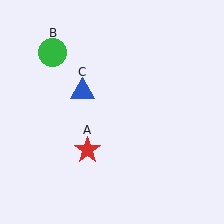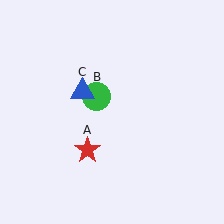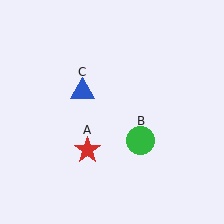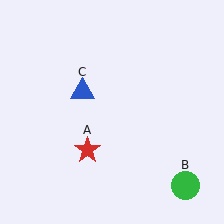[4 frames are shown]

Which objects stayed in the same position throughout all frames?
Red star (object A) and blue triangle (object C) remained stationary.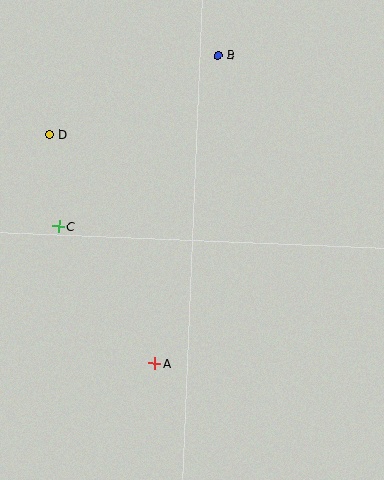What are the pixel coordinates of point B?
Point B is at (218, 55).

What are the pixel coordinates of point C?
Point C is at (59, 226).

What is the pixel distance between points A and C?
The distance between A and C is 167 pixels.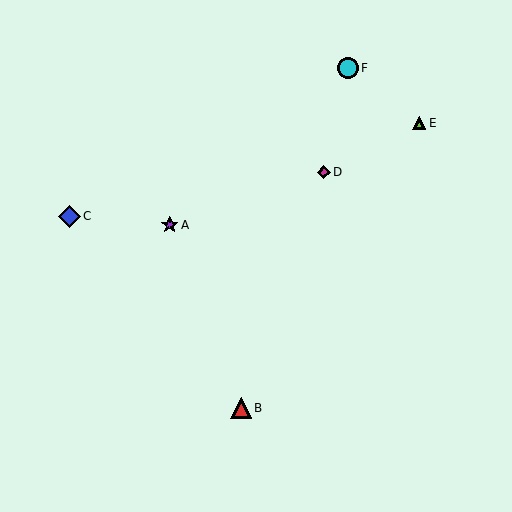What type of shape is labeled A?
Shape A is a purple star.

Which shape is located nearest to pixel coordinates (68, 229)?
The blue diamond (labeled C) at (69, 216) is nearest to that location.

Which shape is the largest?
The blue diamond (labeled C) is the largest.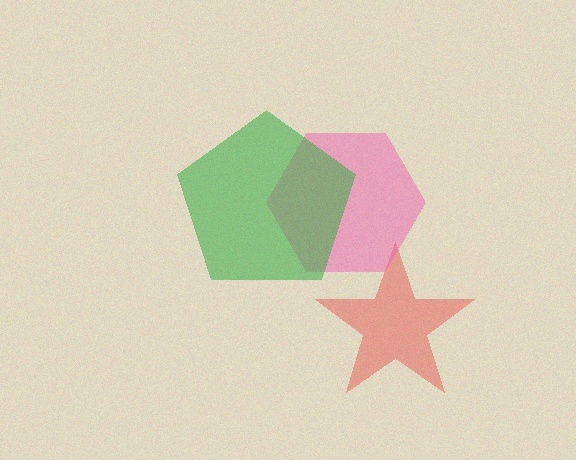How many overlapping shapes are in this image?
There are 3 overlapping shapes in the image.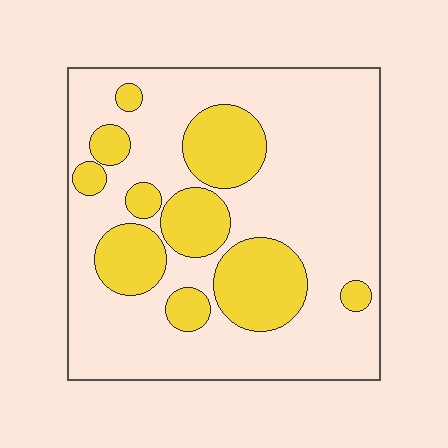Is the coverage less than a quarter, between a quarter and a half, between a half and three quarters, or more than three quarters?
Between a quarter and a half.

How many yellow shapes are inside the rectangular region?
10.